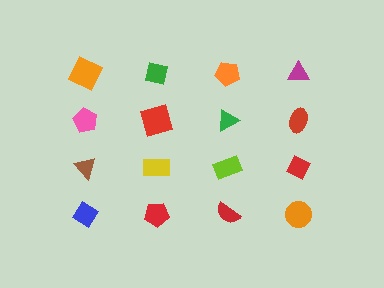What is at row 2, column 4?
A red ellipse.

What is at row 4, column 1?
A blue diamond.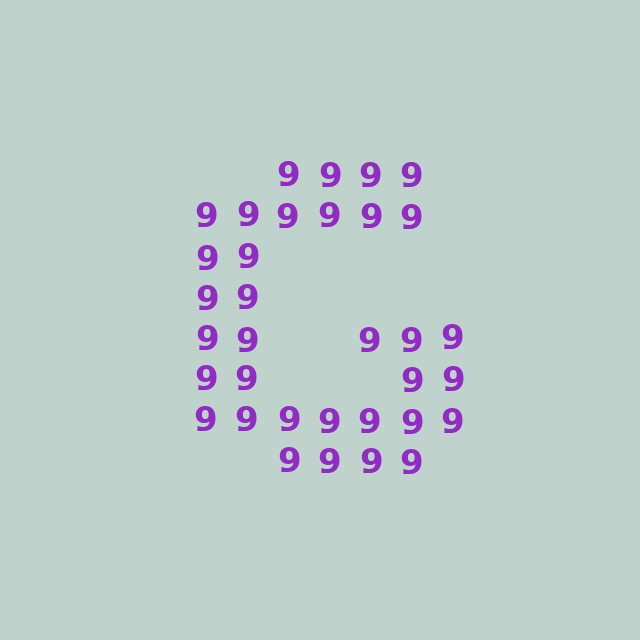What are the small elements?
The small elements are digit 9's.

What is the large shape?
The large shape is the letter G.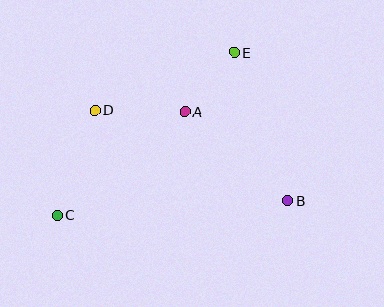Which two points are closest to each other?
Points A and E are closest to each other.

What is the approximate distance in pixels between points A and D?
The distance between A and D is approximately 90 pixels.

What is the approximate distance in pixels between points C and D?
The distance between C and D is approximately 112 pixels.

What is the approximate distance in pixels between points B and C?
The distance between B and C is approximately 231 pixels.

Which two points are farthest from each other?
Points C and E are farthest from each other.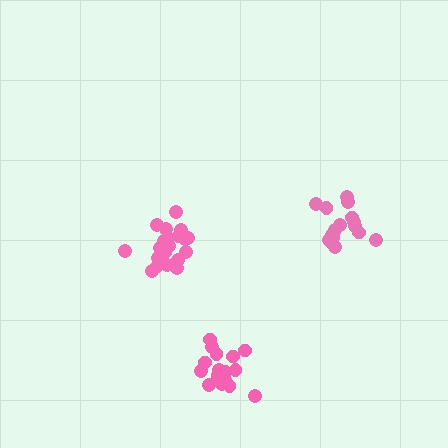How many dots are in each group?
Group 1: 17 dots, Group 2: 21 dots, Group 3: 18 dots (56 total).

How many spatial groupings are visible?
There are 3 spatial groupings.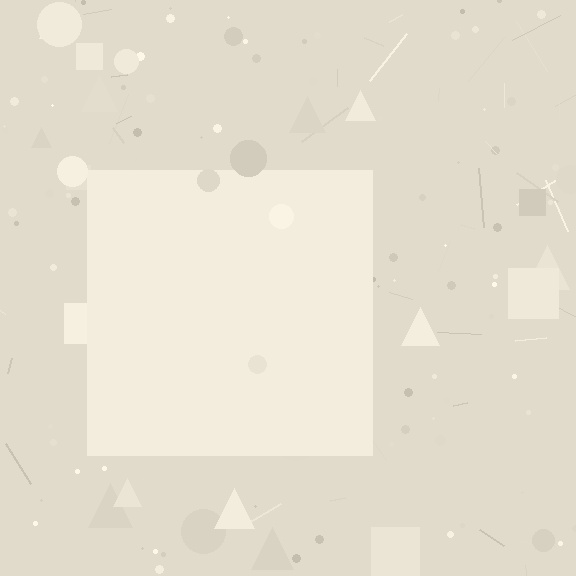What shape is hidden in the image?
A square is hidden in the image.